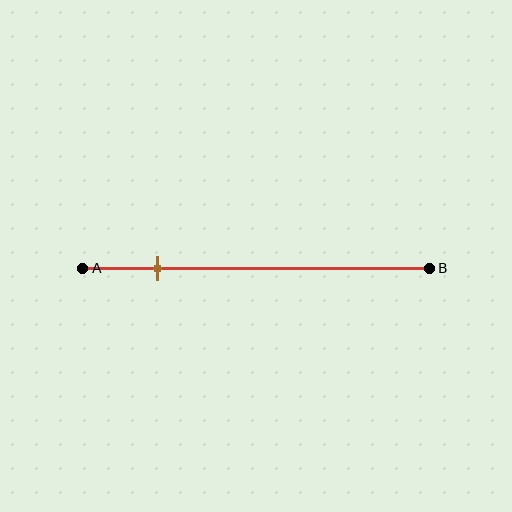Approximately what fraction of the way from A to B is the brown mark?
The brown mark is approximately 20% of the way from A to B.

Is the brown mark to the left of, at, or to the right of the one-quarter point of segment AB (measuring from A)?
The brown mark is to the left of the one-quarter point of segment AB.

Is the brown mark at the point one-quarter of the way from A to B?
No, the mark is at about 20% from A, not at the 25% one-quarter point.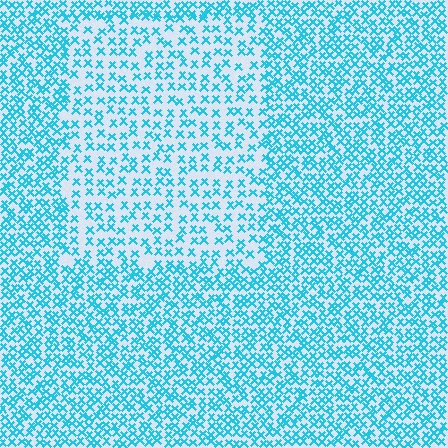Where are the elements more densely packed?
The elements are more densely packed outside the rectangle boundary.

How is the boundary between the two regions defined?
The boundary is defined by a change in element density (approximately 1.9x ratio). All elements are the same color, size, and shape.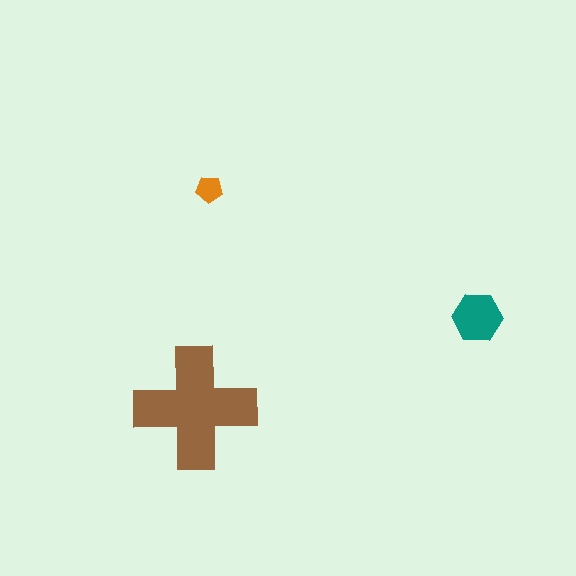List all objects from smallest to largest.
The orange pentagon, the teal hexagon, the brown cross.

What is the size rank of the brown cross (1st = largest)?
1st.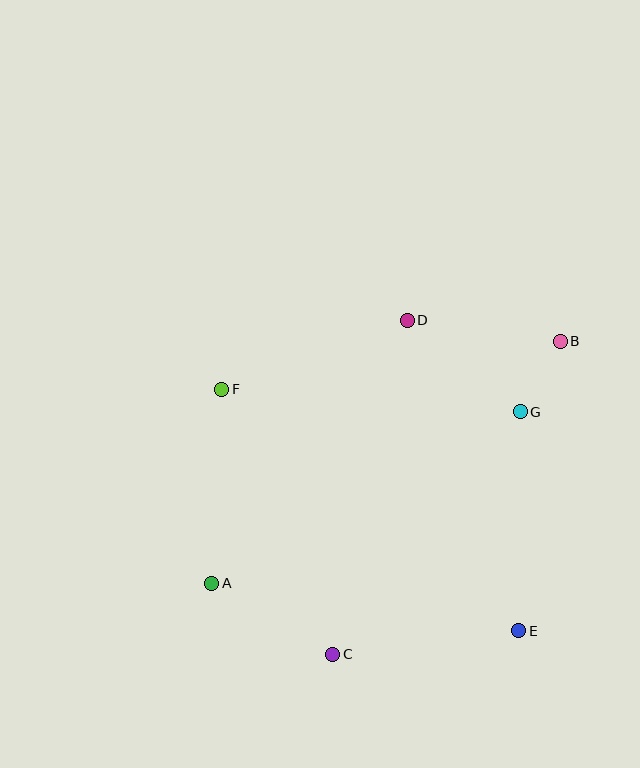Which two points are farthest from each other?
Points A and B are farthest from each other.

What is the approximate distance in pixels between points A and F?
The distance between A and F is approximately 194 pixels.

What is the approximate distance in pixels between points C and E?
The distance between C and E is approximately 188 pixels.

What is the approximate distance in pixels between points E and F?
The distance between E and F is approximately 383 pixels.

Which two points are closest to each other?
Points B and G are closest to each other.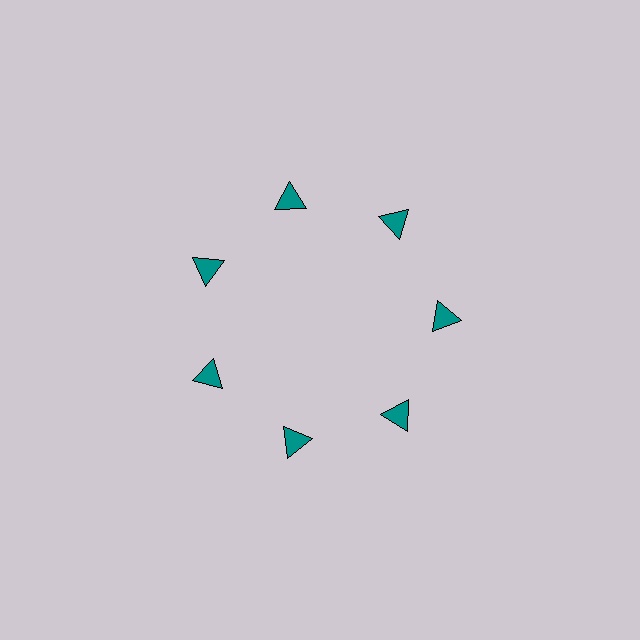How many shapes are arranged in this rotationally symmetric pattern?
There are 7 shapes, arranged in 7 groups of 1.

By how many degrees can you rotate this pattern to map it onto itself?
The pattern maps onto itself every 51 degrees of rotation.